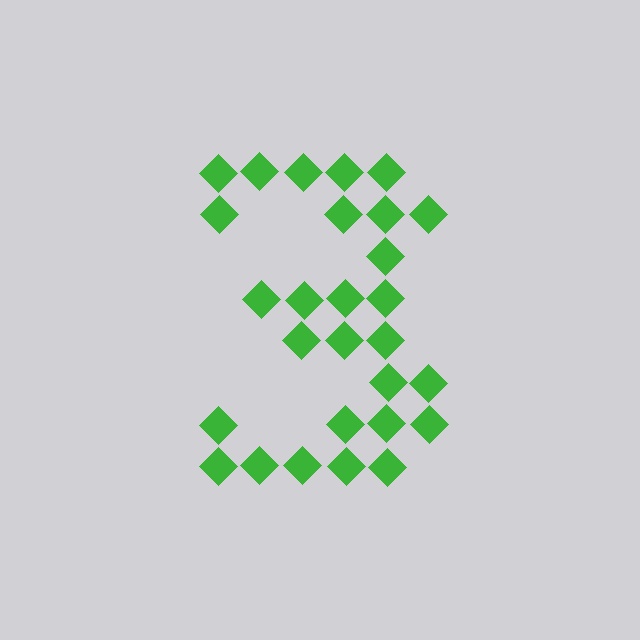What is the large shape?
The large shape is the digit 3.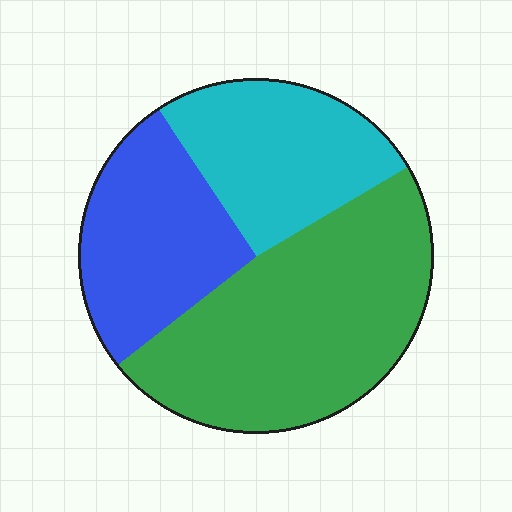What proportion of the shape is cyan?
Cyan covers around 25% of the shape.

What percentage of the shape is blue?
Blue takes up between a sixth and a third of the shape.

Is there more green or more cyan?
Green.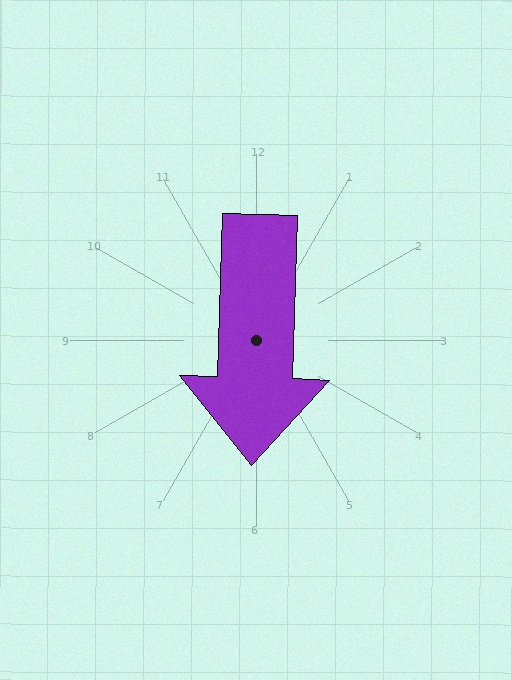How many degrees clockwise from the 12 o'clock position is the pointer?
Approximately 182 degrees.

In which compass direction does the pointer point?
South.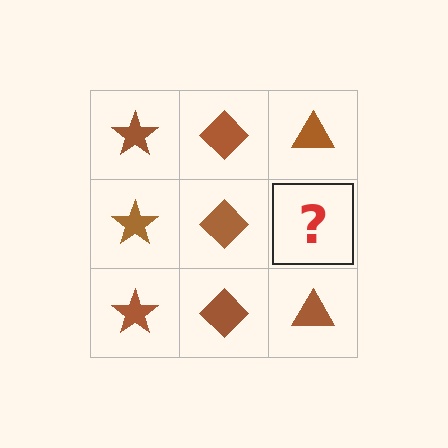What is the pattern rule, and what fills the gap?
The rule is that each column has a consistent shape. The gap should be filled with a brown triangle.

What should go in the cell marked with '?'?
The missing cell should contain a brown triangle.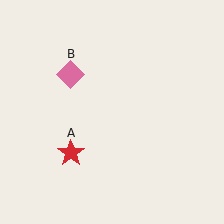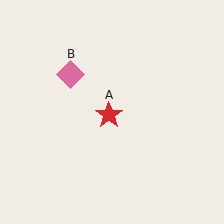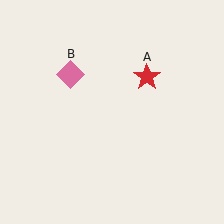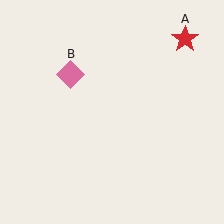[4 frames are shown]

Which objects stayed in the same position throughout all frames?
Pink diamond (object B) remained stationary.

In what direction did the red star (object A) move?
The red star (object A) moved up and to the right.